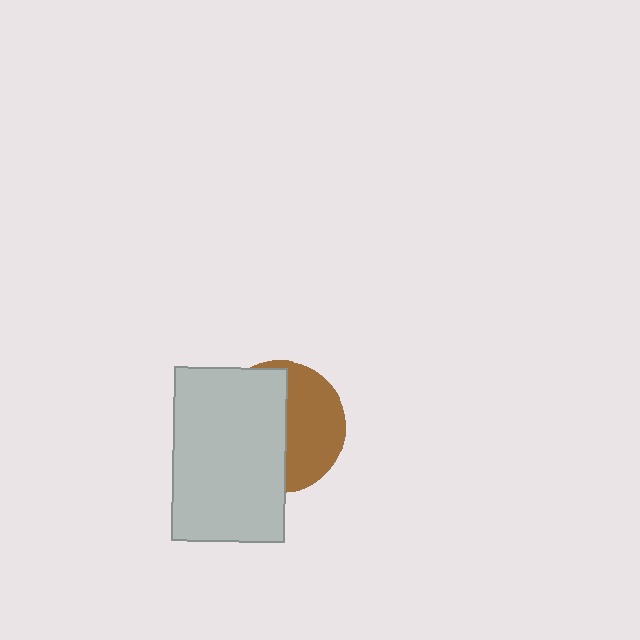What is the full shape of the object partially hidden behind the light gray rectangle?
The partially hidden object is a brown circle.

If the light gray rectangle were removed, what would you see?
You would see the complete brown circle.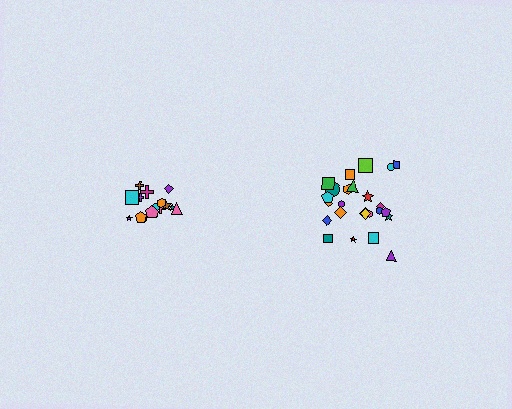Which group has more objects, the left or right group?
The right group.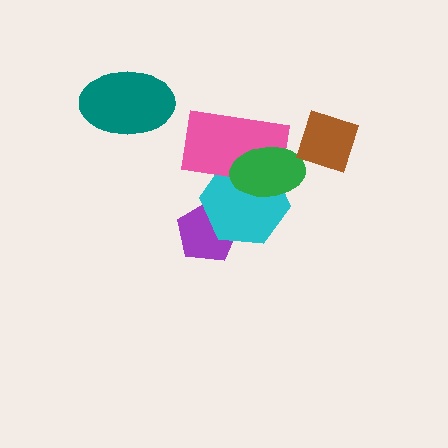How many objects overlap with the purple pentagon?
1 object overlaps with the purple pentagon.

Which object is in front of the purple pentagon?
The cyan hexagon is in front of the purple pentagon.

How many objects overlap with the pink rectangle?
2 objects overlap with the pink rectangle.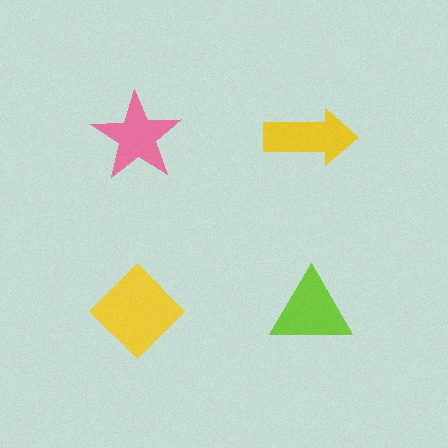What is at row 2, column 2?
A lime triangle.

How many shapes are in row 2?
2 shapes.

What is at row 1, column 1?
A pink star.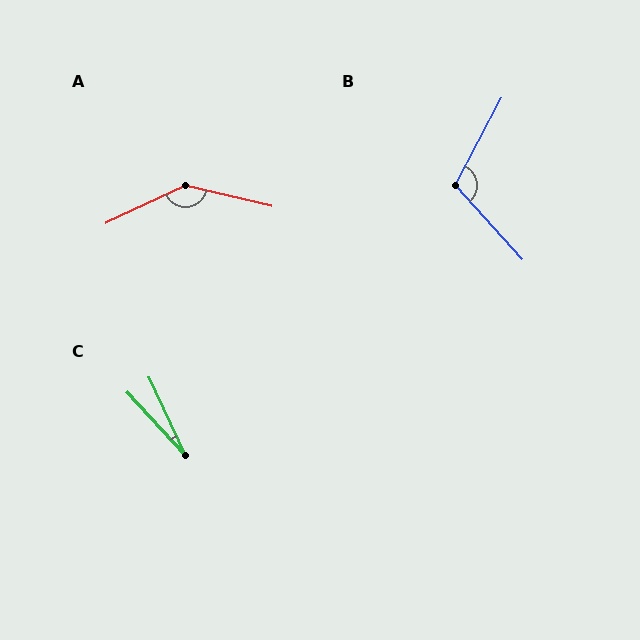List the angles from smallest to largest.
C (18°), B (110°), A (141°).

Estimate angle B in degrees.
Approximately 110 degrees.